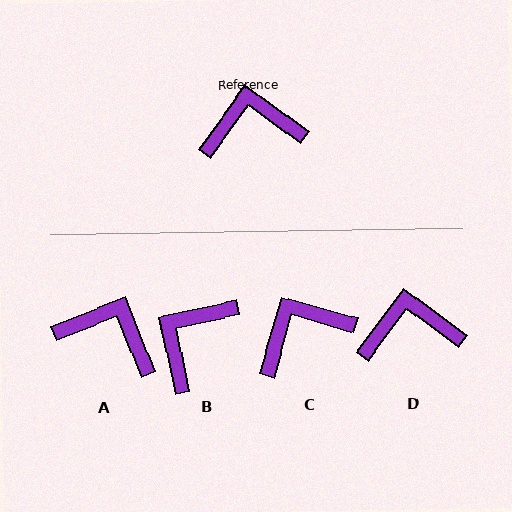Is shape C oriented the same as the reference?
No, it is off by about 20 degrees.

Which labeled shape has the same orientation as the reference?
D.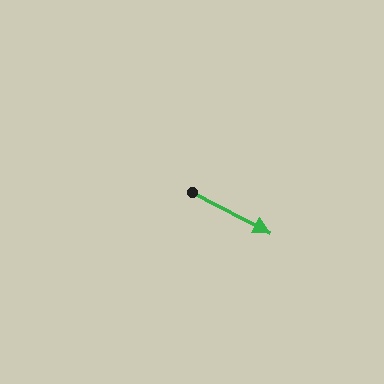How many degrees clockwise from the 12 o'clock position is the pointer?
Approximately 117 degrees.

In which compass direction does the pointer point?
Southeast.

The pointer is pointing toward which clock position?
Roughly 4 o'clock.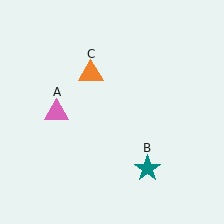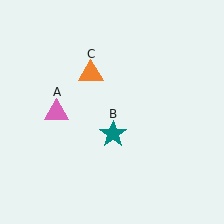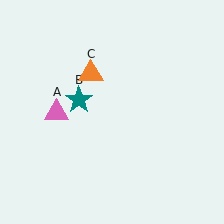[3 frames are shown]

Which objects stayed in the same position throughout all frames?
Pink triangle (object A) and orange triangle (object C) remained stationary.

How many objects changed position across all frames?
1 object changed position: teal star (object B).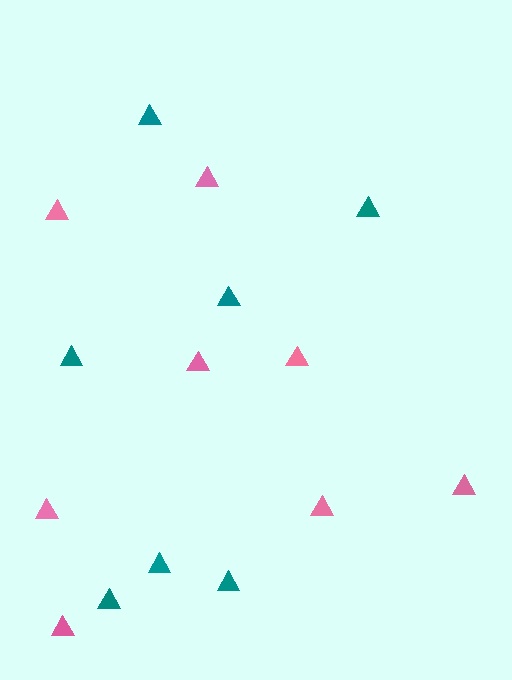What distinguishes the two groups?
There are 2 groups: one group of teal triangles (7) and one group of pink triangles (8).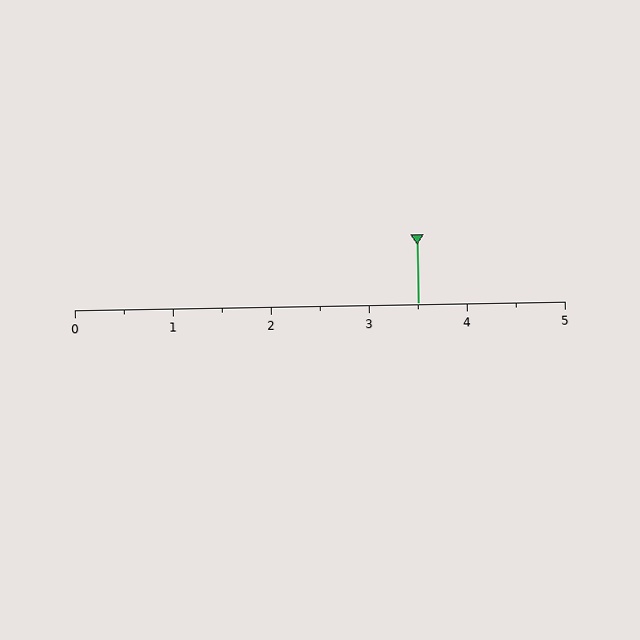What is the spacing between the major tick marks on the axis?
The major ticks are spaced 1 apart.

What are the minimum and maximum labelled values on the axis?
The axis runs from 0 to 5.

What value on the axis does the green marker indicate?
The marker indicates approximately 3.5.